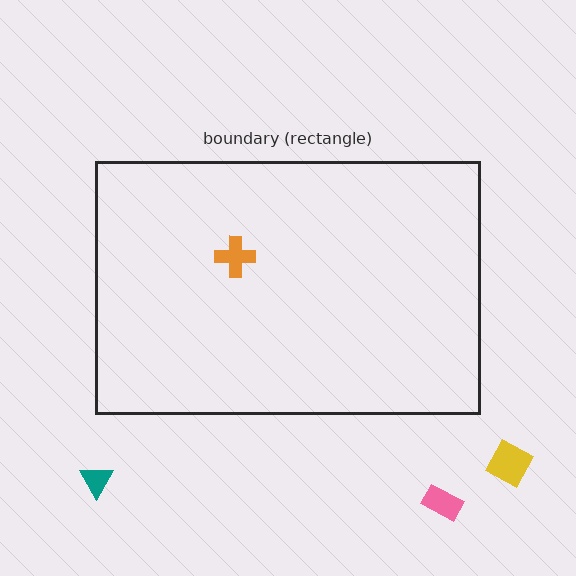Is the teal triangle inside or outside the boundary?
Outside.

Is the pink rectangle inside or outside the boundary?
Outside.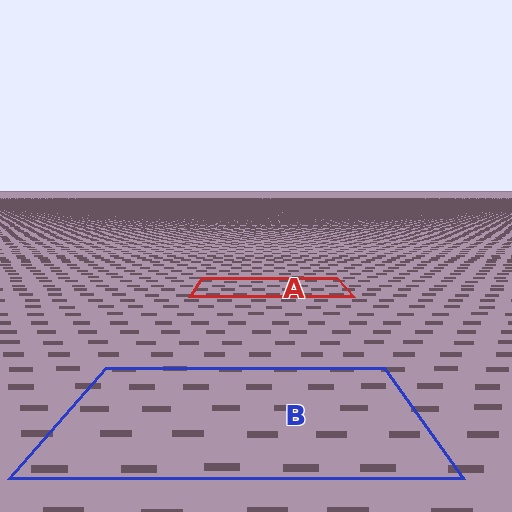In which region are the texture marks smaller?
The texture marks are smaller in region A, because it is farther away.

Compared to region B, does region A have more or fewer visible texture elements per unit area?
Region A has more texture elements per unit area — they are packed more densely because it is farther away.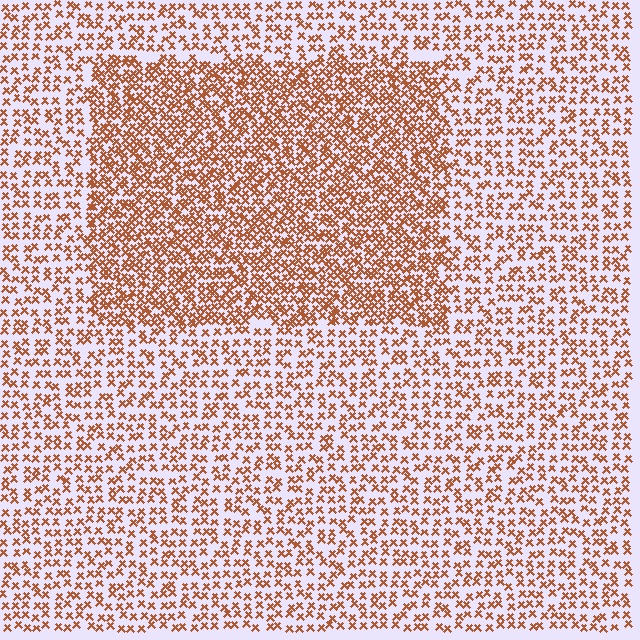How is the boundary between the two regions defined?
The boundary is defined by a change in element density (approximately 1.9x ratio). All elements are the same color, size, and shape.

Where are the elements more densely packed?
The elements are more densely packed inside the rectangle boundary.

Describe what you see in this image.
The image contains small brown elements arranged at two different densities. A rectangle-shaped region is visible where the elements are more densely packed than the surrounding area.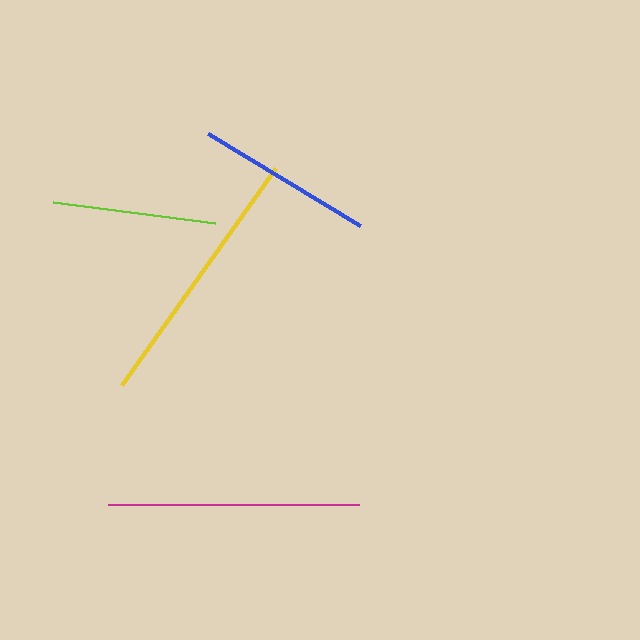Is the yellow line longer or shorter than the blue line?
The yellow line is longer than the blue line.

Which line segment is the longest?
The yellow line is the longest at approximately 266 pixels.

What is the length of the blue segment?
The blue segment is approximately 178 pixels long.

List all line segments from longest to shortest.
From longest to shortest: yellow, magenta, blue, lime.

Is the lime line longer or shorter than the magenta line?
The magenta line is longer than the lime line.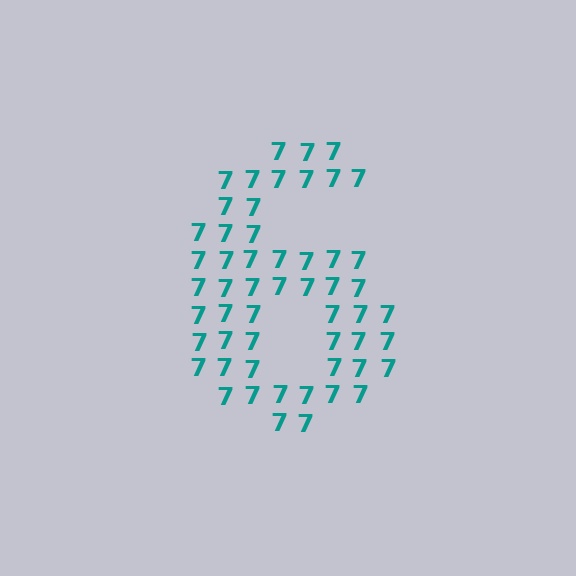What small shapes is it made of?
It is made of small digit 7's.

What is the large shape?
The large shape is the digit 6.